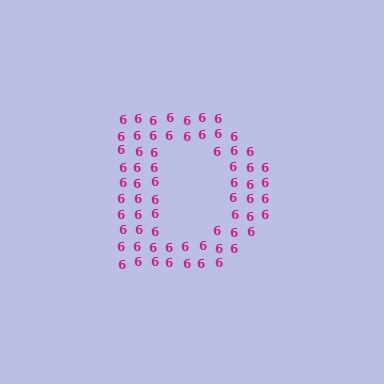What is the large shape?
The large shape is the letter D.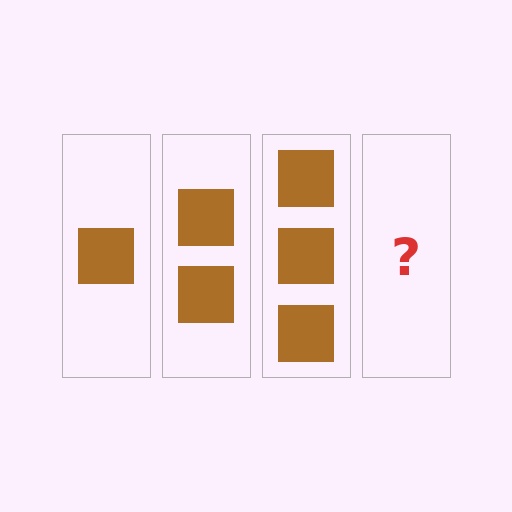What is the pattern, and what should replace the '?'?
The pattern is that each step adds one more square. The '?' should be 4 squares.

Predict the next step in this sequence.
The next step is 4 squares.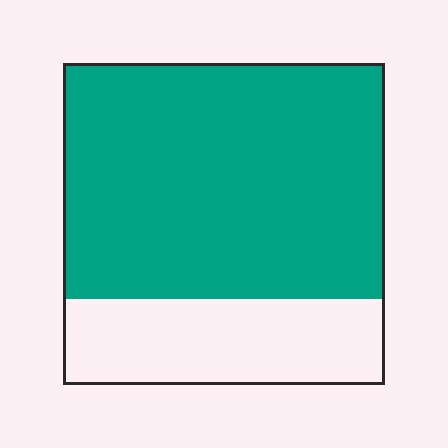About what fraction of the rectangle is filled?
About three quarters (3/4).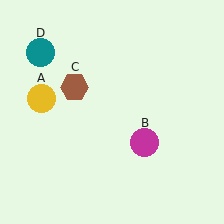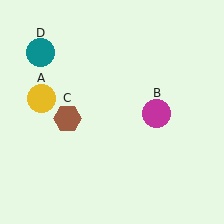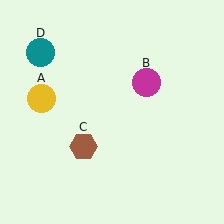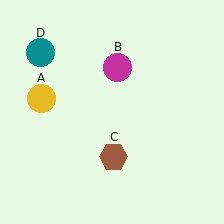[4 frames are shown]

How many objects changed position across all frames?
2 objects changed position: magenta circle (object B), brown hexagon (object C).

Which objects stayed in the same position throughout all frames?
Yellow circle (object A) and teal circle (object D) remained stationary.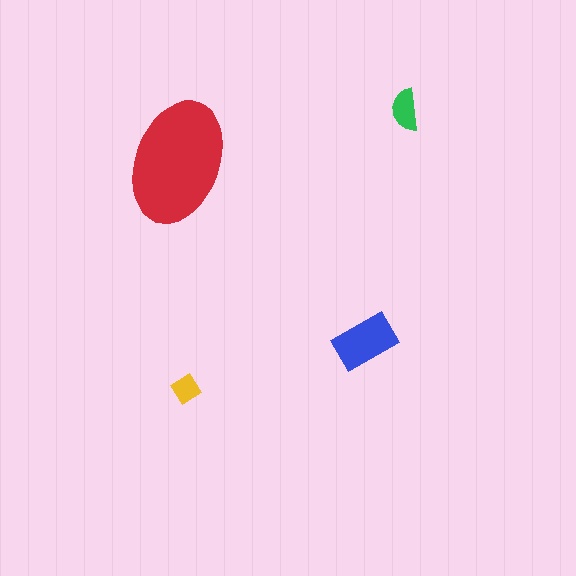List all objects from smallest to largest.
The yellow diamond, the green semicircle, the blue rectangle, the red ellipse.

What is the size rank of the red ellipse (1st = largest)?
1st.